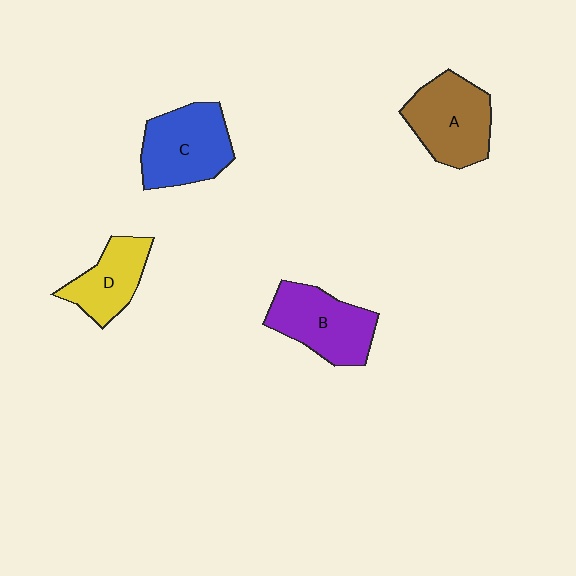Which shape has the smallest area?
Shape D (yellow).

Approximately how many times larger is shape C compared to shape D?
Approximately 1.4 times.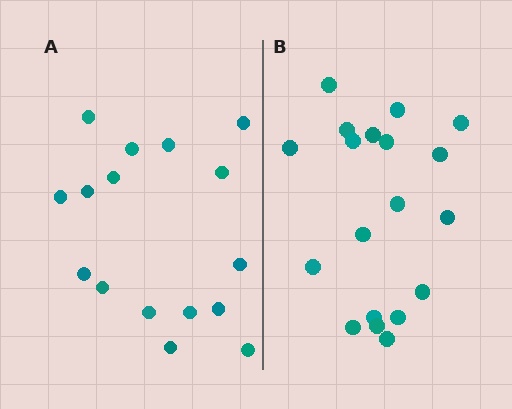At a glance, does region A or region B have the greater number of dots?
Region B (the right region) has more dots.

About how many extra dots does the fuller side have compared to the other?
Region B has just a few more — roughly 2 or 3 more dots than region A.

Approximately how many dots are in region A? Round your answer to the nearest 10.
About 20 dots. (The exact count is 16, which rounds to 20.)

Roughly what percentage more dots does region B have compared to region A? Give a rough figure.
About 20% more.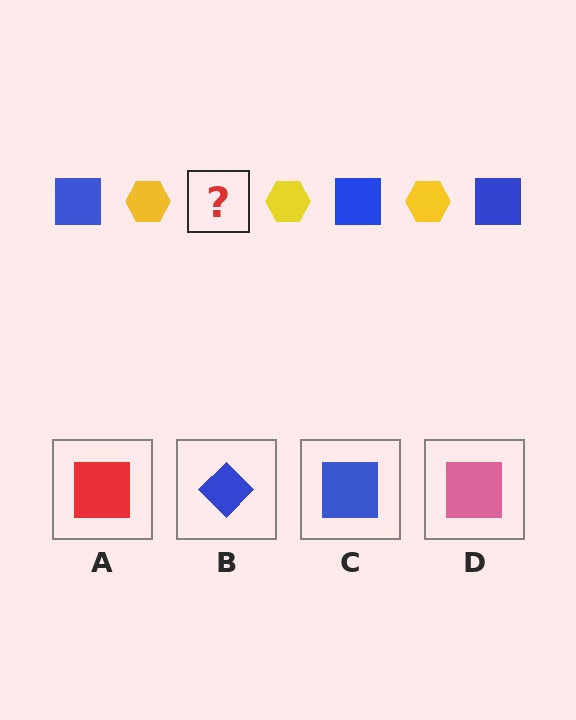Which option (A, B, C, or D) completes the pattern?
C.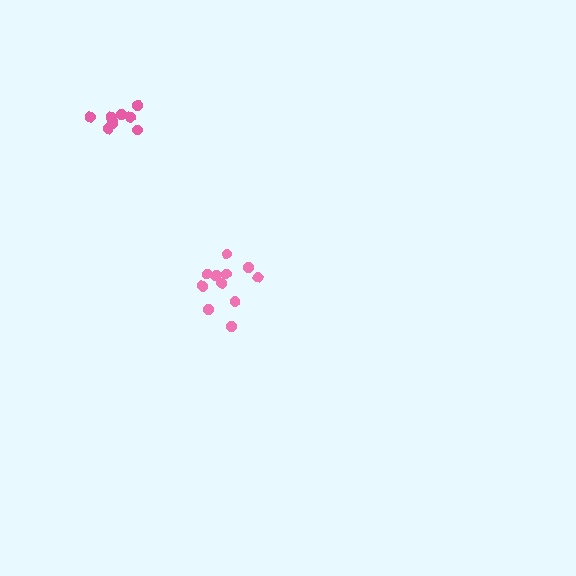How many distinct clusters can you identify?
There are 2 distinct clusters.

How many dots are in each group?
Group 1: 9 dots, Group 2: 11 dots (20 total).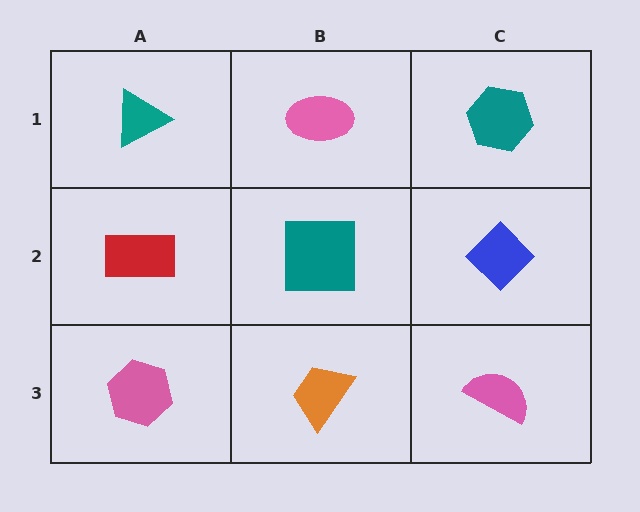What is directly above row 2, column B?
A pink ellipse.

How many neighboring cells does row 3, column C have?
2.